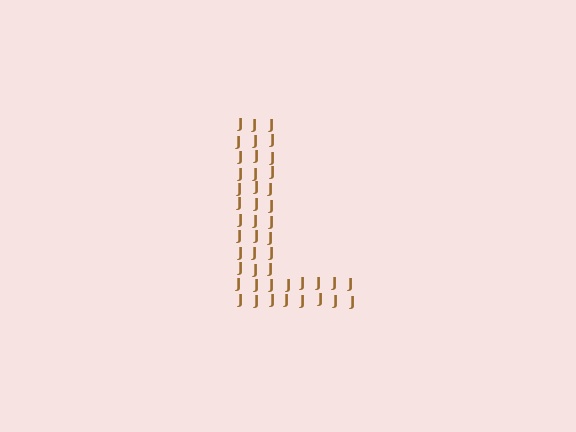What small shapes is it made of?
It is made of small letter J's.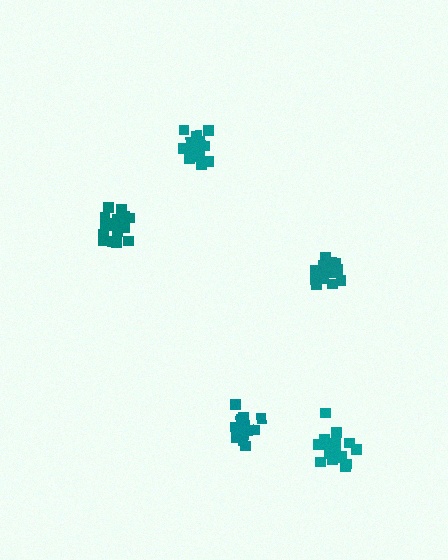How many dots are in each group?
Group 1: 16 dots, Group 2: 19 dots, Group 3: 20 dots, Group 4: 16 dots, Group 5: 14 dots (85 total).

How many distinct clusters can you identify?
There are 5 distinct clusters.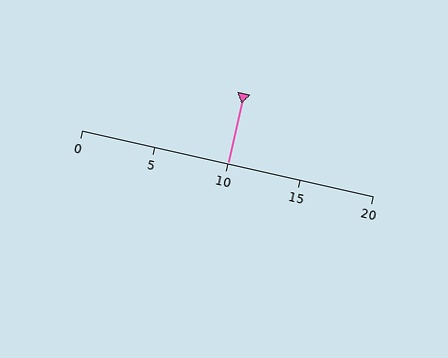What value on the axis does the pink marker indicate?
The marker indicates approximately 10.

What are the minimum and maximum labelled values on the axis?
The axis runs from 0 to 20.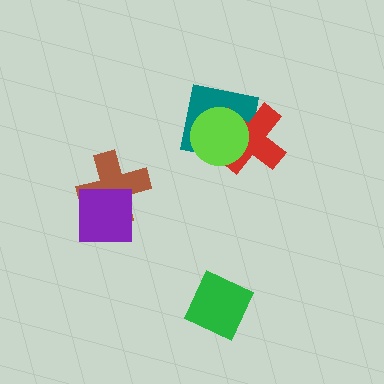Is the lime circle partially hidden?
No, no other shape covers it.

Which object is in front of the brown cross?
The purple square is in front of the brown cross.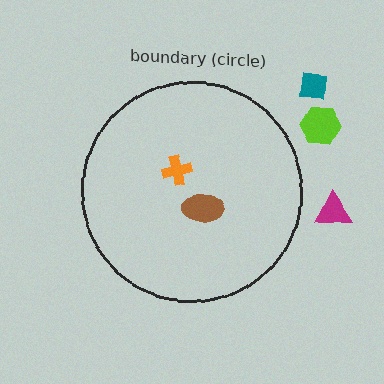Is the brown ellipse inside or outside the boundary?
Inside.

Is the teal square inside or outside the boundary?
Outside.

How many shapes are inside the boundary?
2 inside, 3 outside.